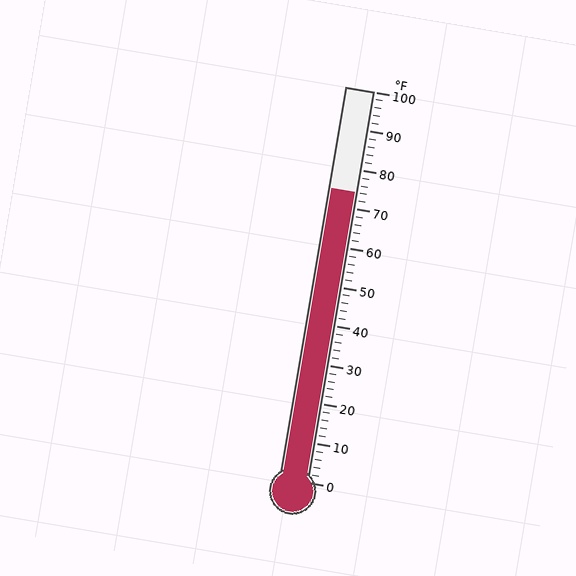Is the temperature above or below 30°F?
The temperature is above 30°F.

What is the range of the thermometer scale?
The thermometer scale ranges from 0°F to 100°F.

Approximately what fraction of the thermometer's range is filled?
The thermometer is filled to approximately 75% of its range.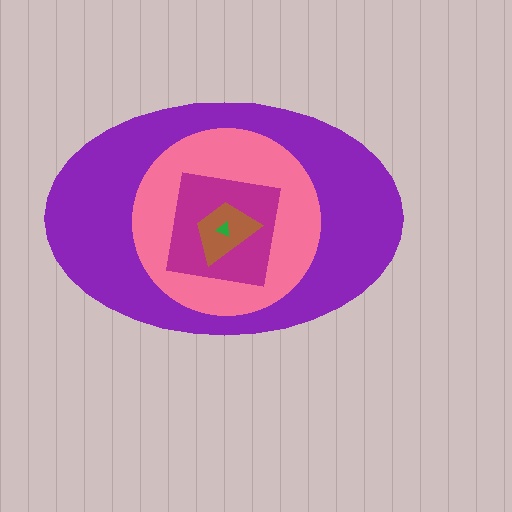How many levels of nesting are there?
5.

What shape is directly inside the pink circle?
The magenta square.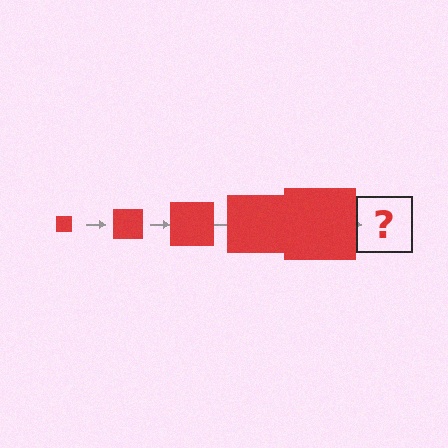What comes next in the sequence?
The next element should be a red square, larger than the previous one.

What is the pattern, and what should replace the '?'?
The pattern is that the square gets progressively larger each step. The '?' should be a red square, larger than the previous one.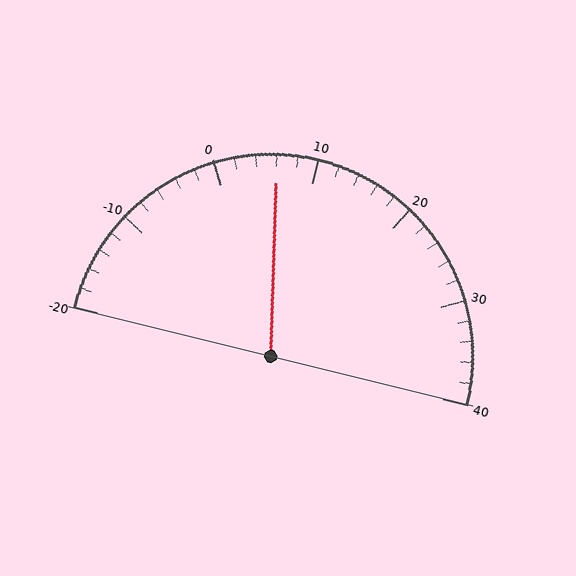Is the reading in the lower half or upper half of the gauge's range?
The reading is in the lower half of the range (-20 to 40).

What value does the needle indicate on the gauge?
The needle indicates approximately 6.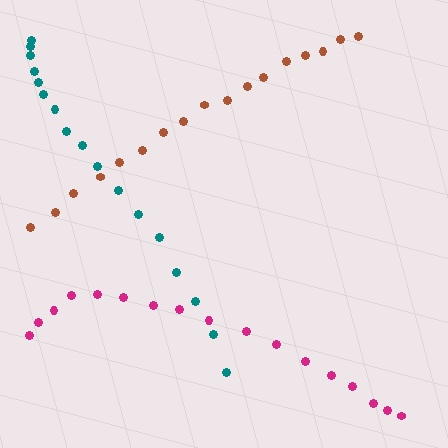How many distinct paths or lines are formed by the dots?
There are 3 distinct paths.